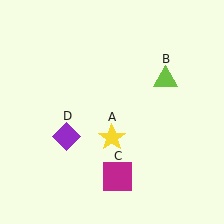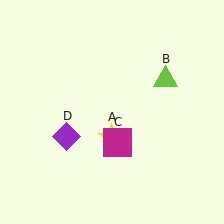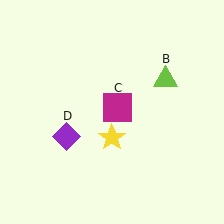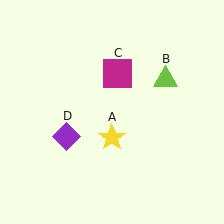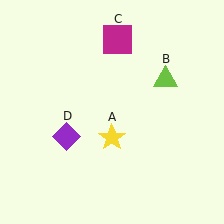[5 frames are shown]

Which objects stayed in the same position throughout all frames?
Yellow star (object A) and lime triangle (object B) and purple diamond (object D) remained stationary.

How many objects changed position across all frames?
1 object changed position: magenta square (object C).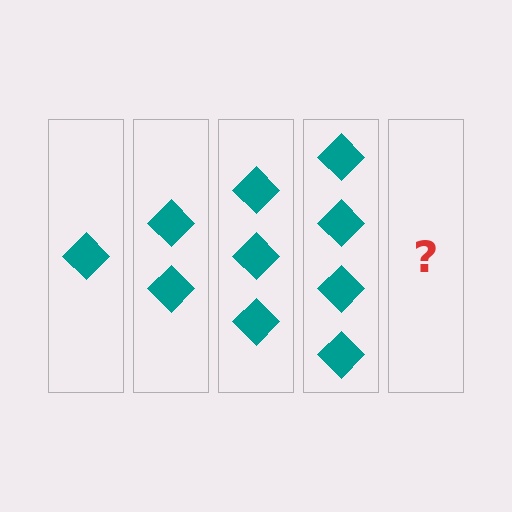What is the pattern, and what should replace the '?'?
The pattern is that each step adds one more diamond. The '?' should be 5 diamonds.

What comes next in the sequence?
The next element should be 5 diamonds.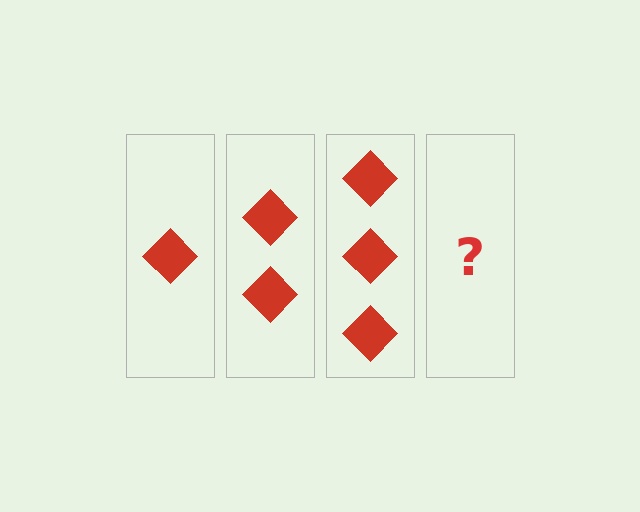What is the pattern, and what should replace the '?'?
The pattern is that each step adds one more diamond. The '?' should be 4 diamonds.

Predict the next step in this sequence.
The next step is 4 diamonds.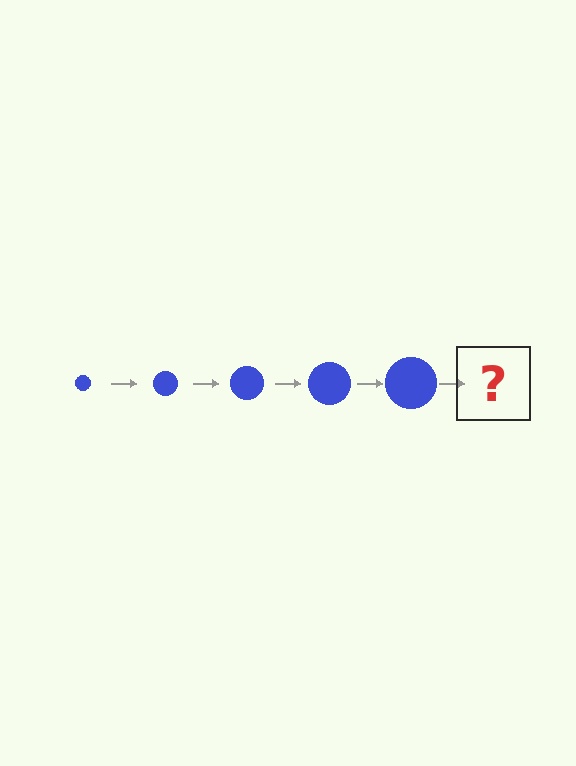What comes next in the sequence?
The next element should be a blue circle, larger than the previous one.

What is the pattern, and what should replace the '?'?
The pattern is that the circle gets progressively larger each step. The '?' should be a blue circle, larger than the previous one.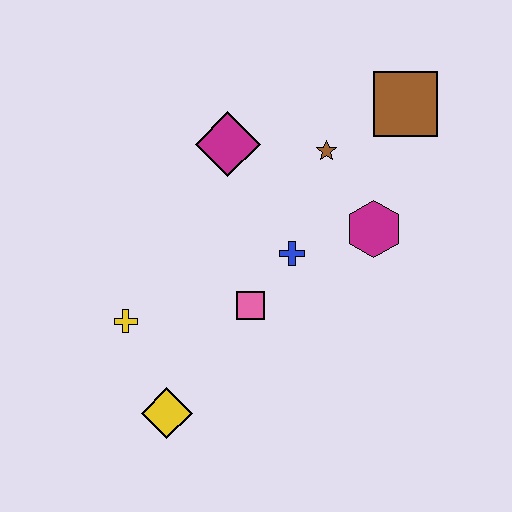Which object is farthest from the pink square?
The brown square is farthest from the pink square.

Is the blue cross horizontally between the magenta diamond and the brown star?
Yes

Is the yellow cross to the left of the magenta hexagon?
Yes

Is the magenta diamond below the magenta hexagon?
No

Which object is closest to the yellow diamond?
The yellow cross is closest to the yellow diamond.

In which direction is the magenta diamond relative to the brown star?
The magenta diamond is to the left of the brown star.